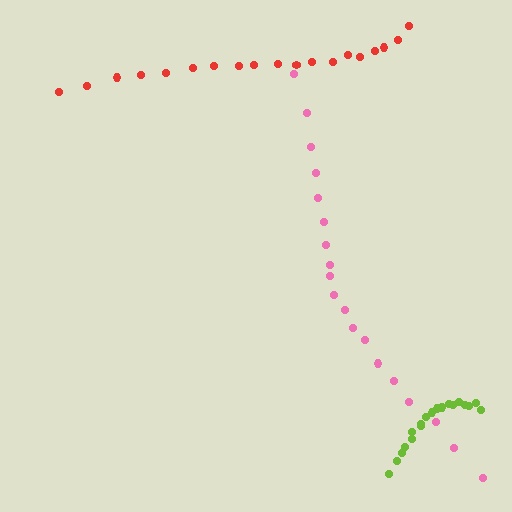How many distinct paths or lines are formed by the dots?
There are 3 distinct paths.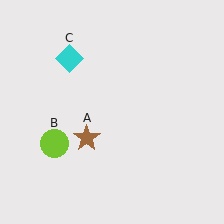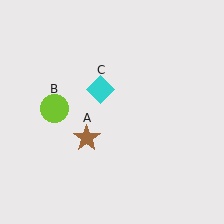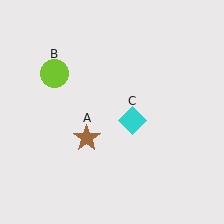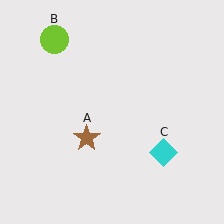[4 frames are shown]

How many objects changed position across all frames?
2 objects changed position: lime circle (object B), cyan diamond (object C).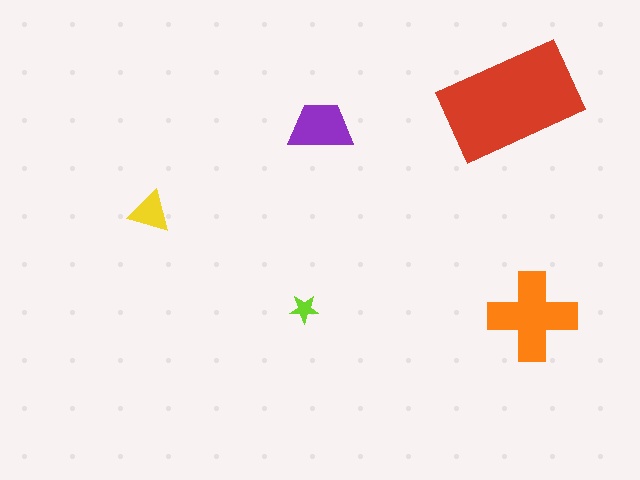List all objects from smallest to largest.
The lime star, the yellow triangle, the purple trapezoid, the orange cross, the red rectangle.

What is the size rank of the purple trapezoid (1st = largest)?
3rd.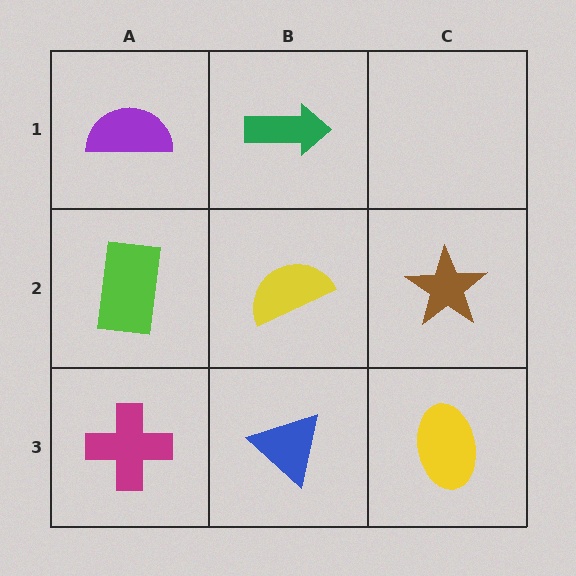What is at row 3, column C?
A yellow ellipse.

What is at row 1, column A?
A purple semicircle.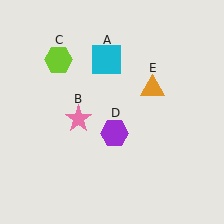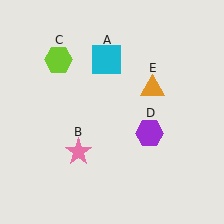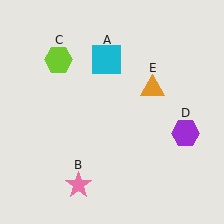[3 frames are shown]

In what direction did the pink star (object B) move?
The pink star (object B) moved down.